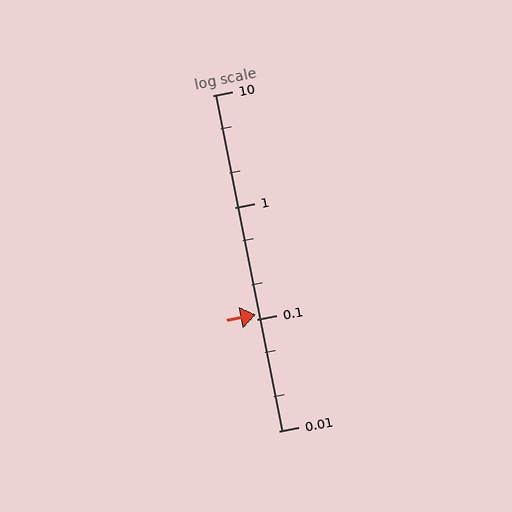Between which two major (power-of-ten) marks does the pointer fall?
The pointer is between 0.1 and 1.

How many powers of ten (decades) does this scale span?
The scale spans 3 decades, from 0.01 to 10.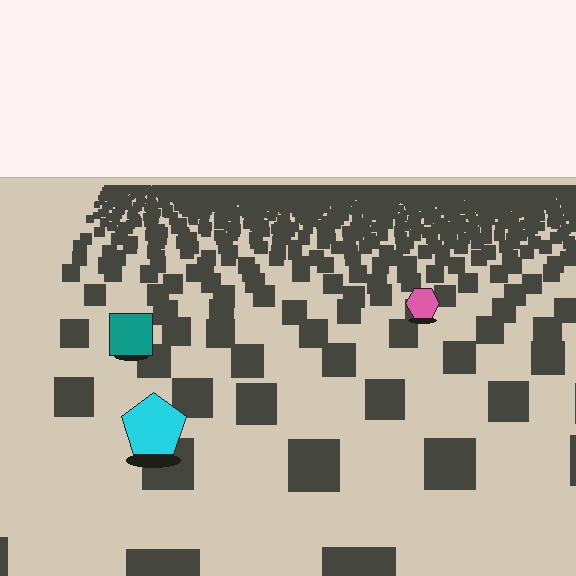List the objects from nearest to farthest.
From nearest to farthest: the cyan pentagon, the teal square, the pink hexagon.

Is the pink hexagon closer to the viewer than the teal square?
No. The teal square is closer — you can tell from the texture gradient: the ground texture is coarser near it.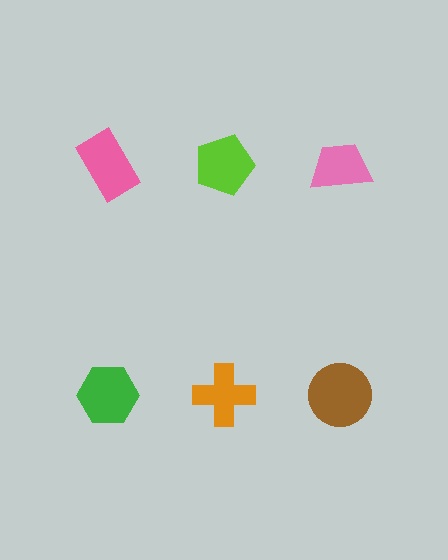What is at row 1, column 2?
A lime pentagon.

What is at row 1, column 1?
A pink rectangle.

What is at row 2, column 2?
An orange cross.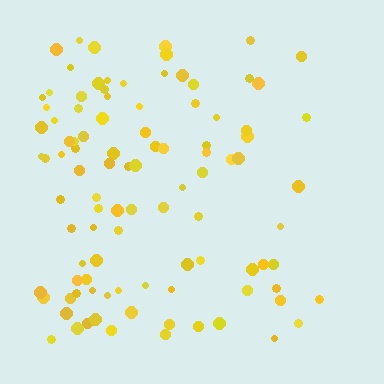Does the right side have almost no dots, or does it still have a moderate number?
Still a moderate number, just noticeably fewer than the left.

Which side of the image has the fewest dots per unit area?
The right.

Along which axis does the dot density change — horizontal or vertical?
Horizontal.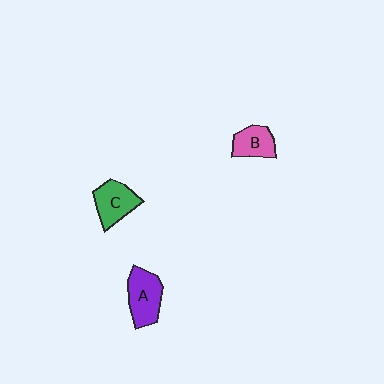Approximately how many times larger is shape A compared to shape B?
Approximately 1.4 times.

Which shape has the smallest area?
Shape B (pink).